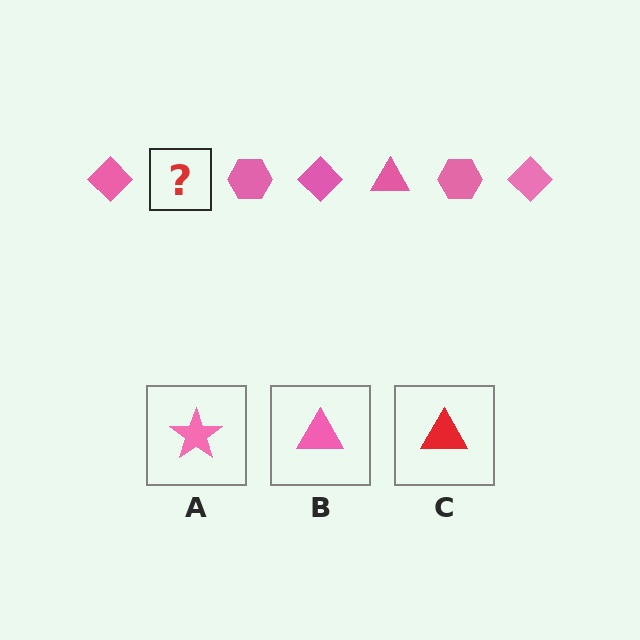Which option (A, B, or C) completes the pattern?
B.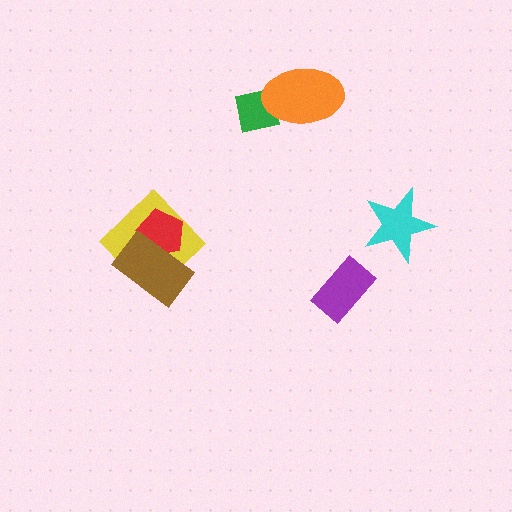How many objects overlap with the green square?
1 object overlaps with the green square.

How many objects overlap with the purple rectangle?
0 objects overlap with the purple rectangle.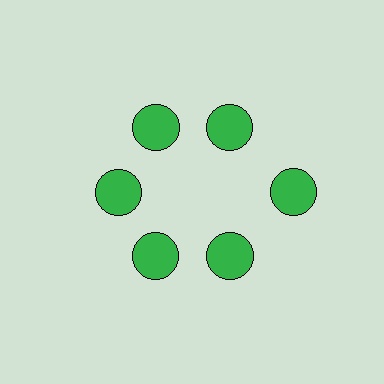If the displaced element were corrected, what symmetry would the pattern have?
It would have 6-fold rotational symmetry — the pattern would map onto itself every 60 degrees.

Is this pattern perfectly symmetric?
No. The 6 green circles are arranged in a ring, but one element near the 3 o'clock position is pushed outward from the center, breaking the 6-fold rotational symmetry.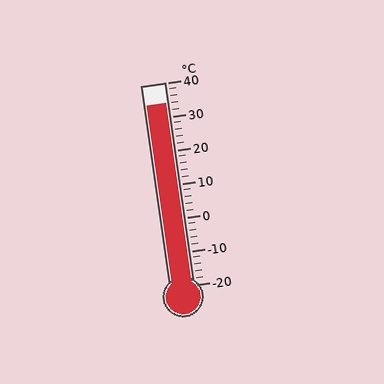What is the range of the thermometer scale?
The thermometer scale ranges from -20°C to 40°C.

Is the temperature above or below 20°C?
The temperature is above 20°C.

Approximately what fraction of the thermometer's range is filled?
The thermometer is filled to approximately 90% of its range.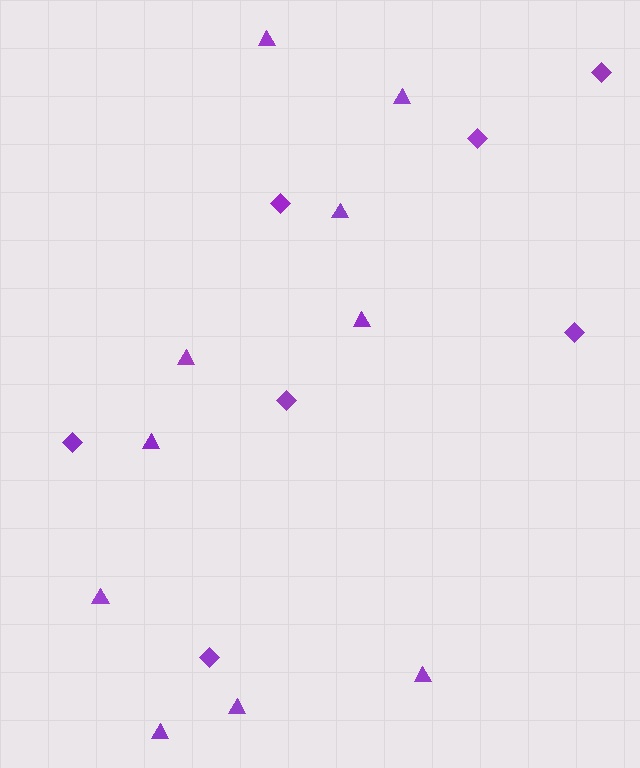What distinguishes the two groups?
There are 2 groups: one group of triangles (10) and one group of diamonds (7).